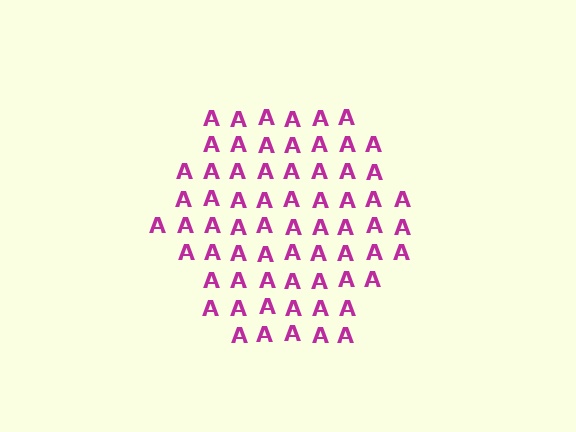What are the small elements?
The small elements are letter A's.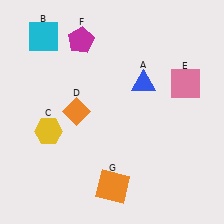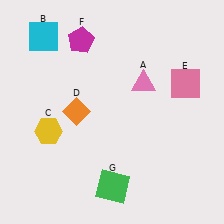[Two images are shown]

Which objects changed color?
A changed from blue to pink. G changed from orange to green.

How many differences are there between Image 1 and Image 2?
There are 2 differences between the two images.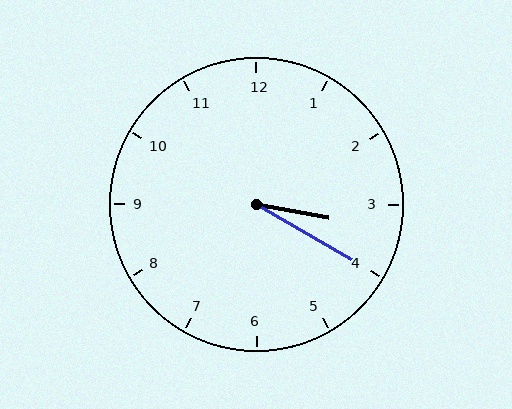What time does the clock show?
3:20.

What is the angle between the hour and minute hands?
Approximately 20 degrees.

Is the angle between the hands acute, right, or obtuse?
It is acute.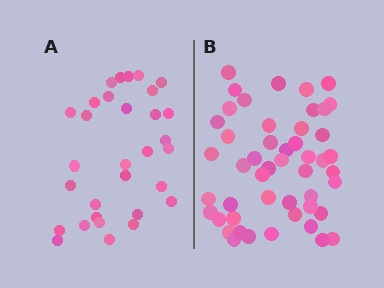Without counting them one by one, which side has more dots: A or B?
Region B (the right region) has more dots.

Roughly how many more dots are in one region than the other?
Region B has approximately 20 more dots than region A.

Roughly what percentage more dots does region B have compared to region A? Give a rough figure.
About 60% more.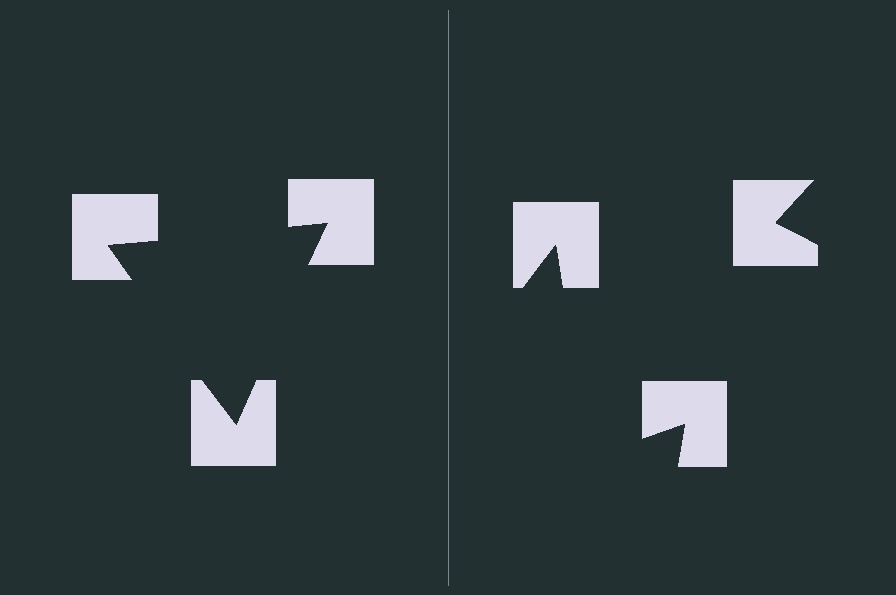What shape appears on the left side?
An illusory triangle.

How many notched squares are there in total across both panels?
6 — 3 on each side.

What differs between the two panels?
The notched squares are positioned identically on both sides; only the wedge orientations differ. On the left they align to a triangle; on the right they are misaligned.